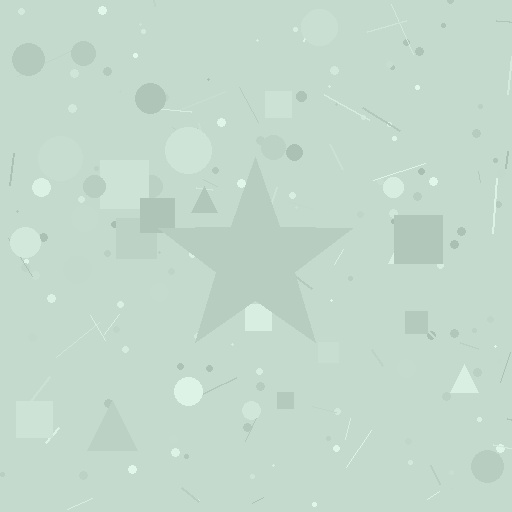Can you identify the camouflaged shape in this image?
The camouflaged shape is a star.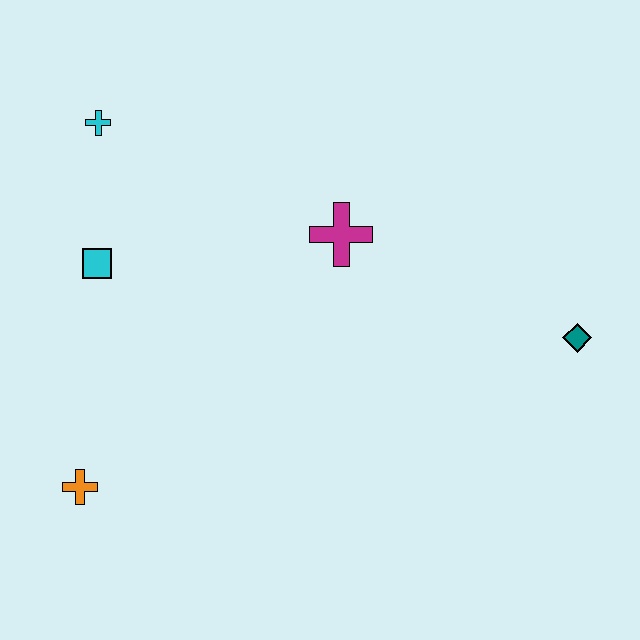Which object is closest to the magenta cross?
The cyan square is closest to the magenta cross.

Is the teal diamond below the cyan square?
Yes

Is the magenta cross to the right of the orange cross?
Yes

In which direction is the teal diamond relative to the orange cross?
The teal diamond is to the right of the orange cross.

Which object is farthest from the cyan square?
The teal diamond is farthest from the cyan square.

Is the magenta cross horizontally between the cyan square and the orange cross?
No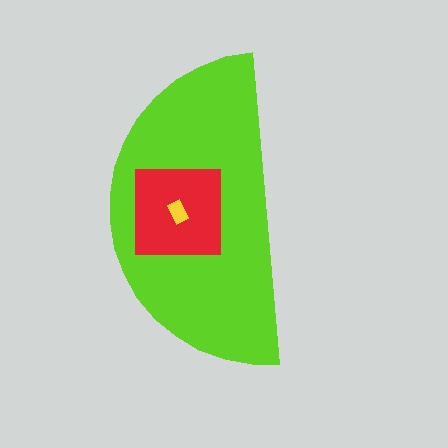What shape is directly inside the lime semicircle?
The red square.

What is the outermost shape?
The lime semicircle.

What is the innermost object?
The yellow rectangle.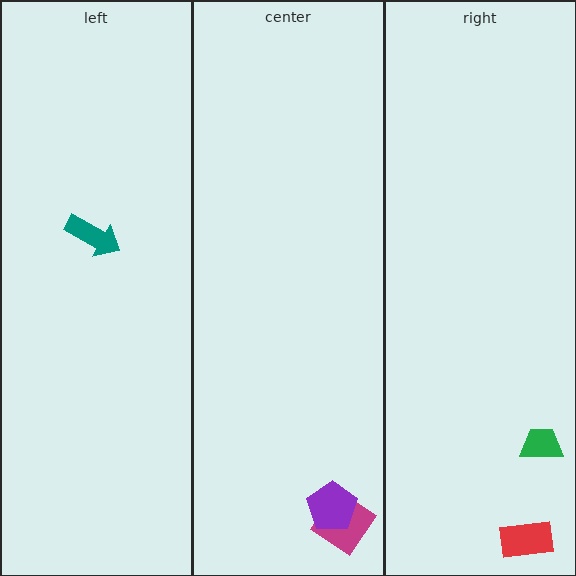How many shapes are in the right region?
2.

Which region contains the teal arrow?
The left region.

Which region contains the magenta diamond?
The center region.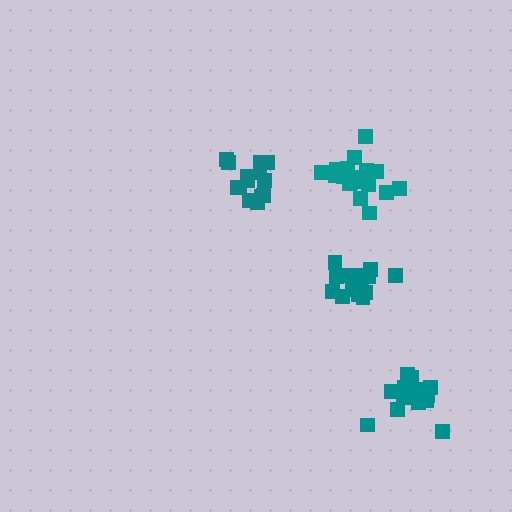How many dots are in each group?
Group 1: 14 dots, Group 2: 20 dots, Group 3: 16 dots, Group 4: 17 dots (67 total).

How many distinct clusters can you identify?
There are 4 distinct clusters.